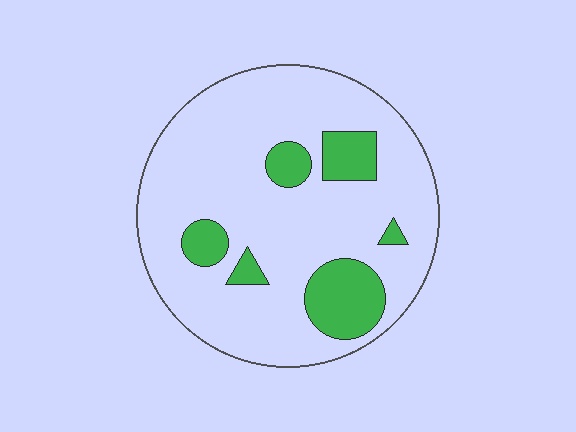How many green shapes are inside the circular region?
6.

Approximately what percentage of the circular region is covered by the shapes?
Approximately 20%.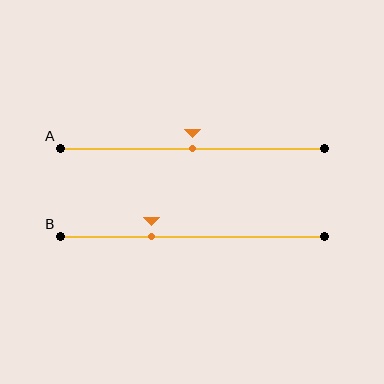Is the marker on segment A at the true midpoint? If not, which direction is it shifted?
Yes, the marker on segment A is at the true midpoint.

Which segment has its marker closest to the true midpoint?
Segment A has its marker closest to the true midpoint.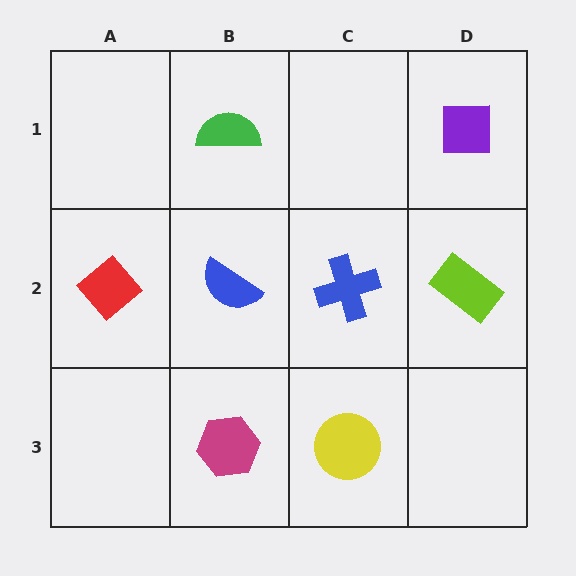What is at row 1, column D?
A purple square.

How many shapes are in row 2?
4 shapes.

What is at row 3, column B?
A magenta hexagon.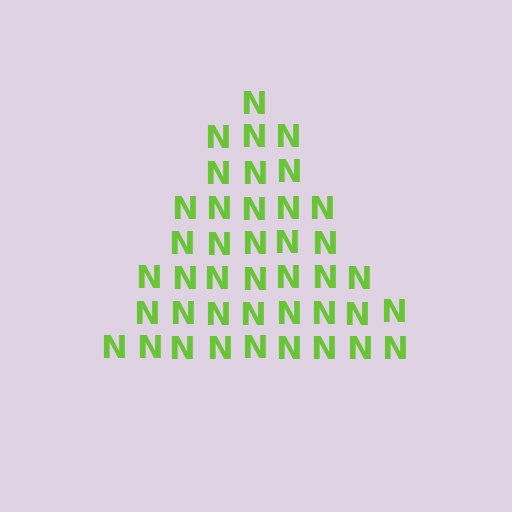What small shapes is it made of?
It is made of small letter N's.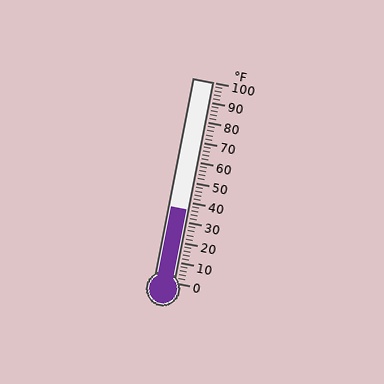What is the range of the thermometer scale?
The thermometer scale ranges from 0°F to 100°F.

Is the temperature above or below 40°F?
The temperature is below 40°F.